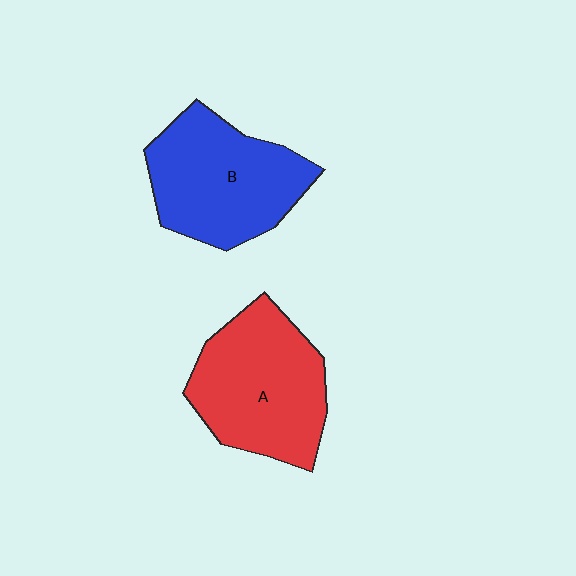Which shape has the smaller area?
Shape B (blue).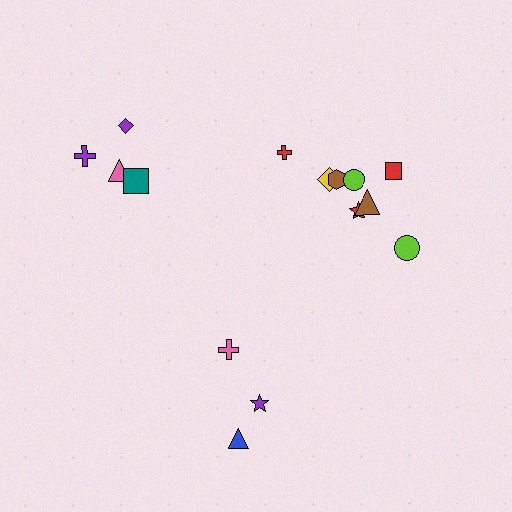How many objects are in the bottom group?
There are 3 objects.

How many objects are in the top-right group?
There are 8 objects.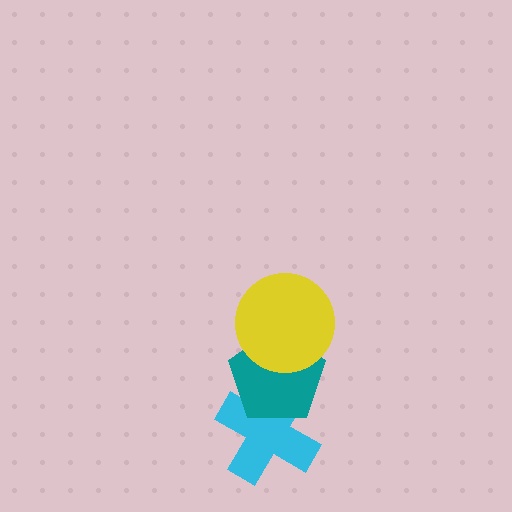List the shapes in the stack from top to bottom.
From top to bottom: the yellow circle, the teal pentagon, the cyan cross.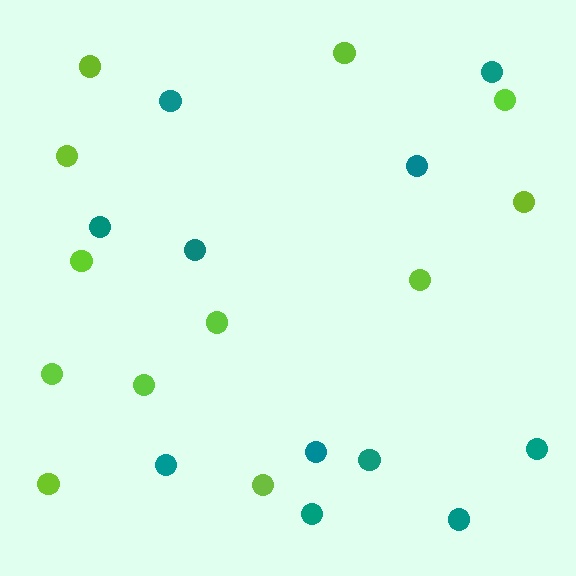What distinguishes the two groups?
There are 2 groups: one group of lime circles (12) and one group of teal circles (11).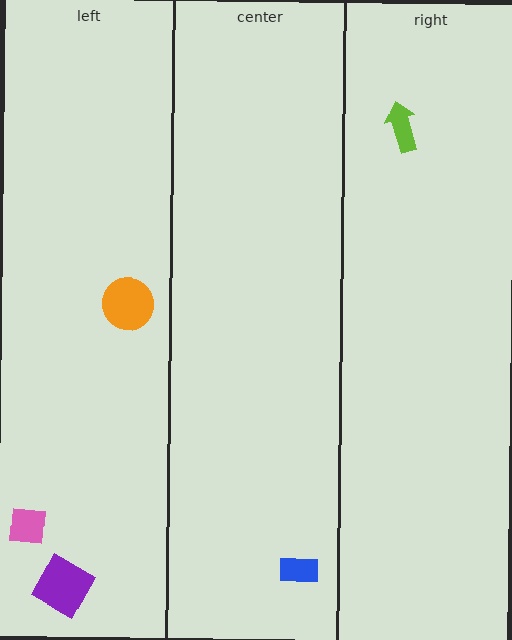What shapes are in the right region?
The lime arrow.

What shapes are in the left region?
The orange circle, the purple square, the pink square.